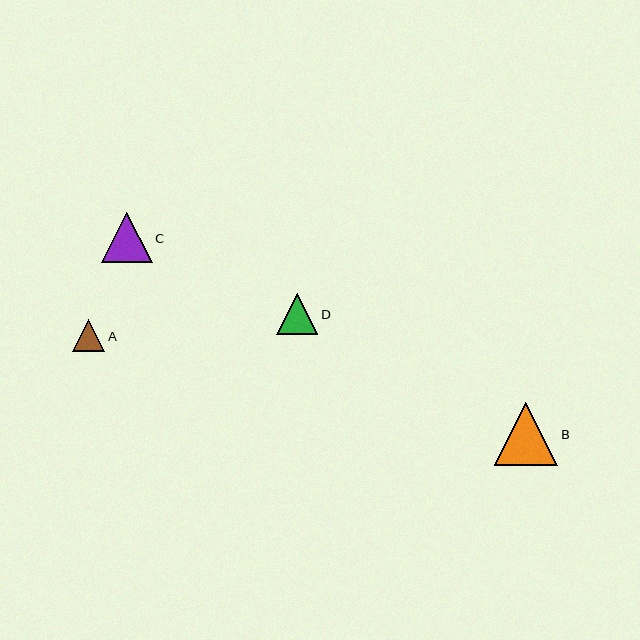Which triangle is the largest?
Triangle B is the largest with a size of approximately 63 pixels.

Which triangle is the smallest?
Triangle A is the smallest with a size of approximately 32 pixels.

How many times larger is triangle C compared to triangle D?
Triangle C is approximately 1.2 times the size of triangle D.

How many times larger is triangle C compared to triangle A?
Triangle C is approximately 1.6 times the size of triangle A.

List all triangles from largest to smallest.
From largest to smallest: B, C, D, A.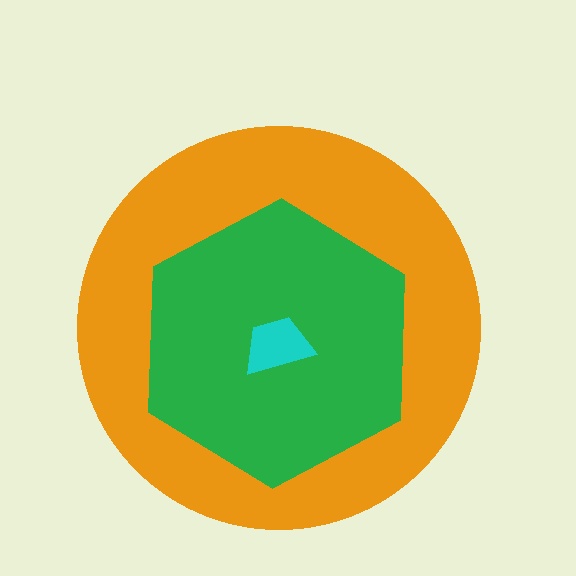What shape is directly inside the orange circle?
The green hexagon.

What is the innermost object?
The cyan trapezoid.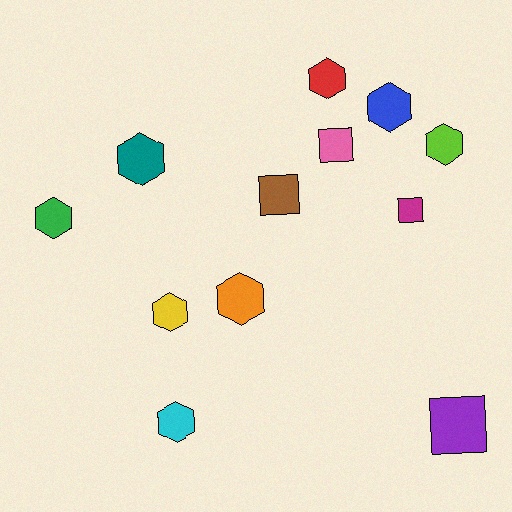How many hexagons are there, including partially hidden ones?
There are 8 hexagons.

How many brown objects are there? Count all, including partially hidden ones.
There is 1 brown object.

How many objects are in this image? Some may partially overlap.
There are 12 objects.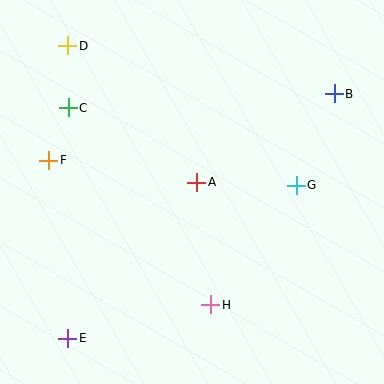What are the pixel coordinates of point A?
Point A is at (197, 182).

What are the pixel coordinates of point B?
Point B is at (334, 94).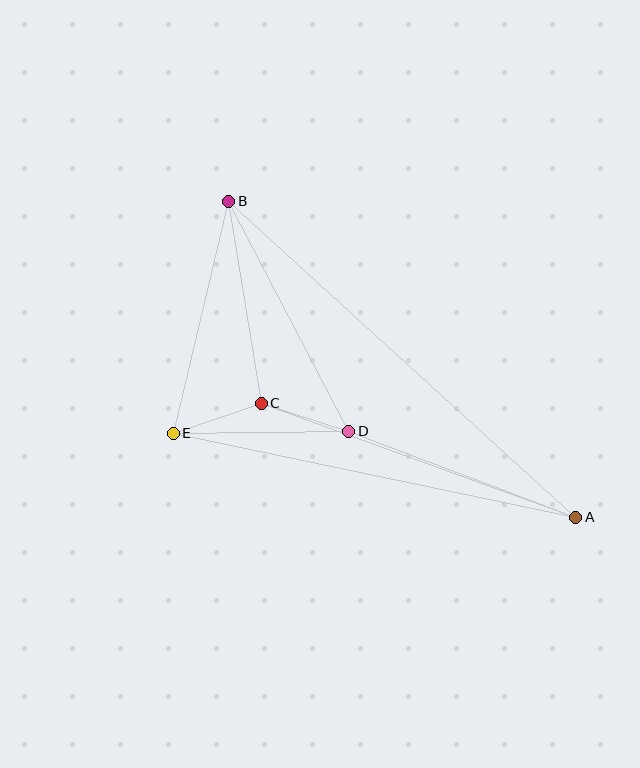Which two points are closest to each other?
Points C and D are closest to each other.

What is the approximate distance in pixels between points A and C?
The distance between A and C is approximately 335 pixels.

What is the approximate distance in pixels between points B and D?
The distance between B and D is approximately 260 pixels.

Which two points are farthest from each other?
Points A and B are farthest from each other.